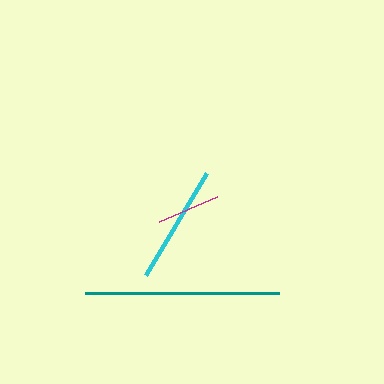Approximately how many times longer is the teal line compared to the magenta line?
The teal line is approximately 3.1 times the length of the magenta line.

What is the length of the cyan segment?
The cyan segment is approximately 119 pixels long.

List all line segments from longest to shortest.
From longest to shortest: teal, cyan, magenta.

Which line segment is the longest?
The teal line is the longest at approximately 194 pixels.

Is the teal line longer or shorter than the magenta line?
The teal line is longer than the magenta line.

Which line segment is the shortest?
The magenta line is the shortest at approximately 63 pixels.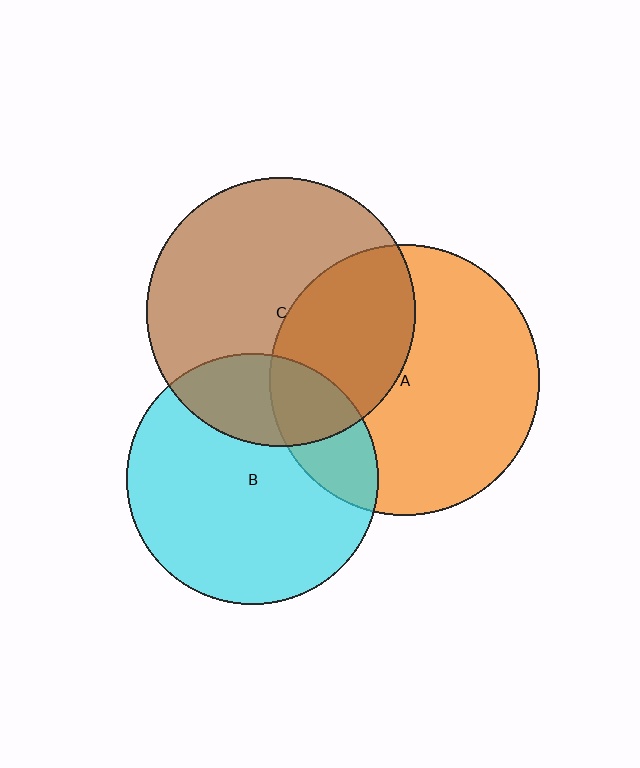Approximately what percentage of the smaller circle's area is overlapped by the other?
Approximately 25%.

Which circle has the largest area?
Circle A (orange).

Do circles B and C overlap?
Yes.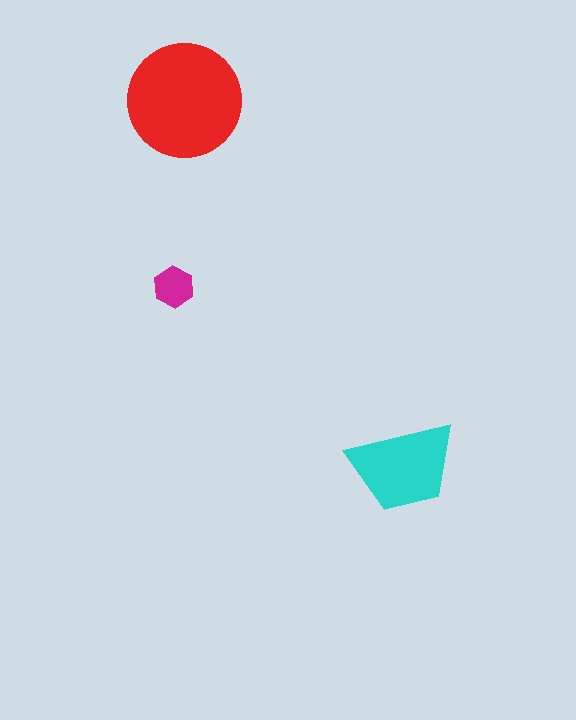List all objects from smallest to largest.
The magenta hexagon, the cyan trapezoid, the red circle.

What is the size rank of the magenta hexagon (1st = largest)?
3rd.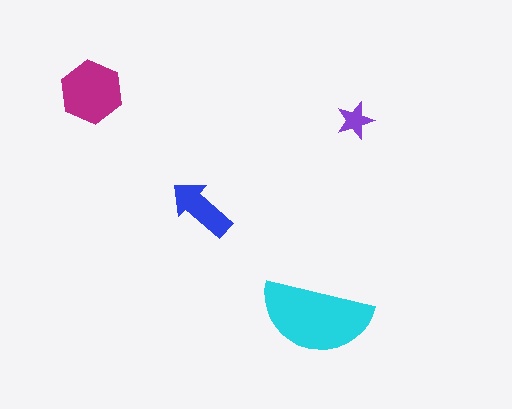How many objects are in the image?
There are 4 objects in the image.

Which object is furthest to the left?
The magenta hexagon is leftmost.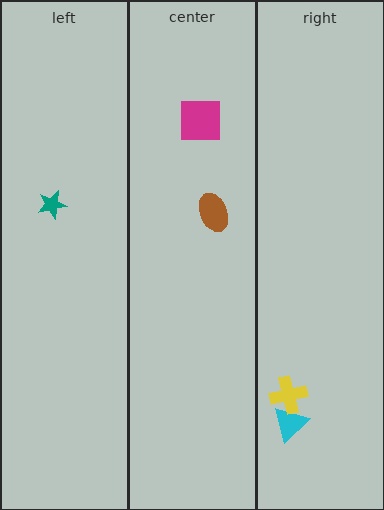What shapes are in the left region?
The teal star.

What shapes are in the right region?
The cyan triangle, the yellow cross.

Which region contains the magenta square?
The center region.